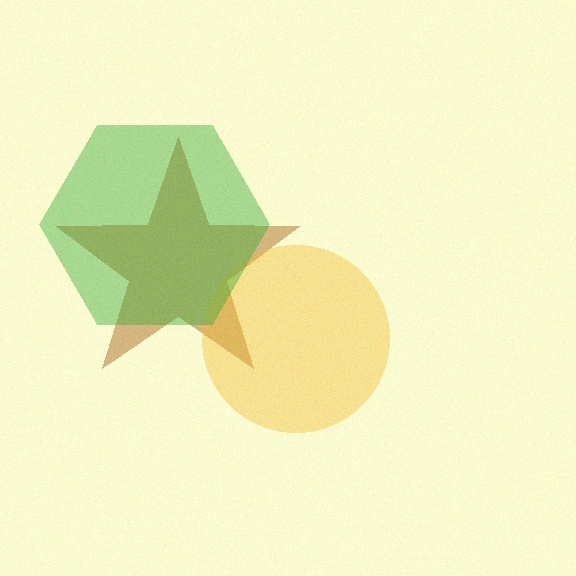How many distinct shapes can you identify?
There are 3 distinct shapes: a brown star, a yellow circle, a green hexagon.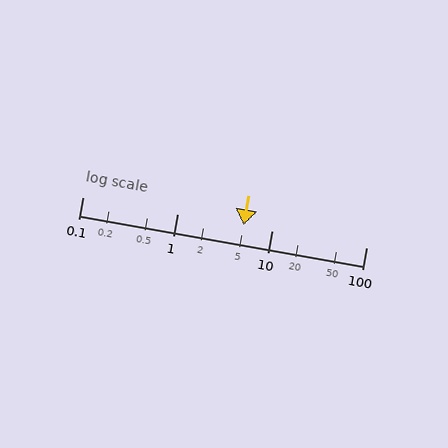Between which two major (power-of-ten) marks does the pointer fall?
The pointer is between 1 and 10.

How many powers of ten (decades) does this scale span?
The scale spans 3 decades, from 0.1 to 100.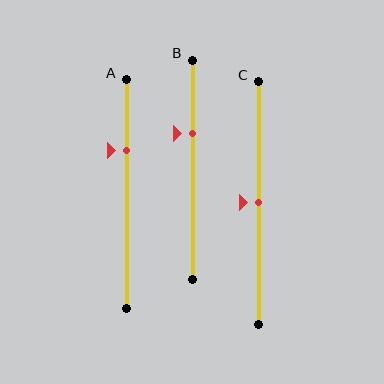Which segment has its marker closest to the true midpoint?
Segment C has its marker closest to the true midpoint.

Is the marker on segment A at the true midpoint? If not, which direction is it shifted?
No, the marker on segment A is shifted upward by about 19% of the segment length.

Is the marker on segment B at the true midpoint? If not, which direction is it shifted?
No, the marker on segment B is shifted upward by about 16% of the segment length.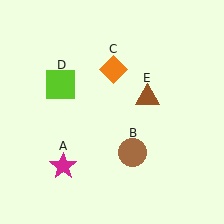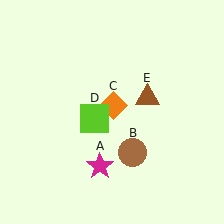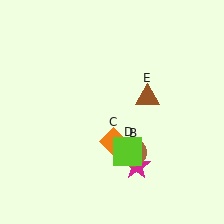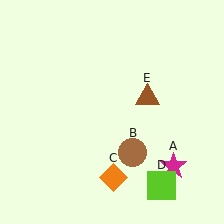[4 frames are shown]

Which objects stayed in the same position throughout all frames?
Brown circle (object B) and brown triangle (object E) remained stationary.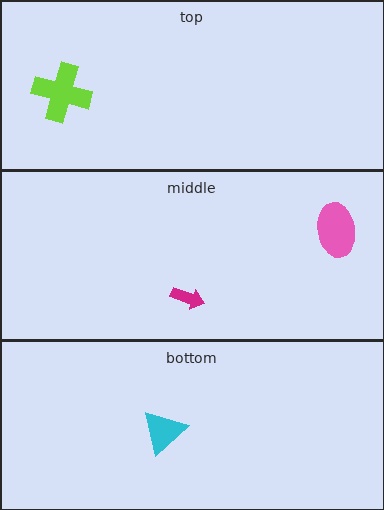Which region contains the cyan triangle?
The bottom region.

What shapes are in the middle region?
The pink ellipse, the magenta arrow.